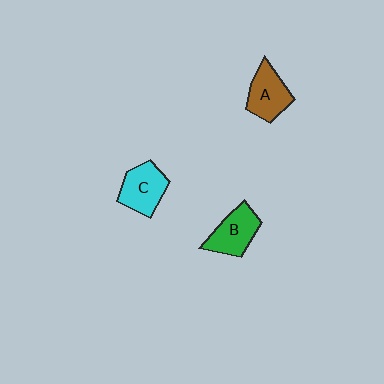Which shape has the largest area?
Shape B (green).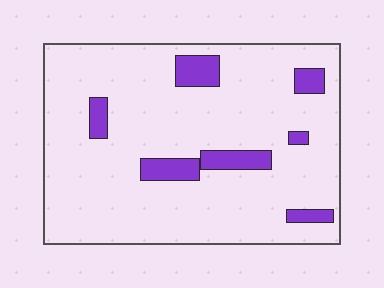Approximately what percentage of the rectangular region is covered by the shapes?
Approximately 10%.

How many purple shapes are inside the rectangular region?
7.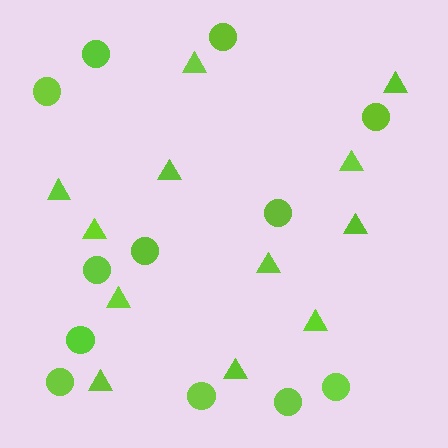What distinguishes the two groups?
There are 2 groups: one group of triangles (12) and one group of circles (12).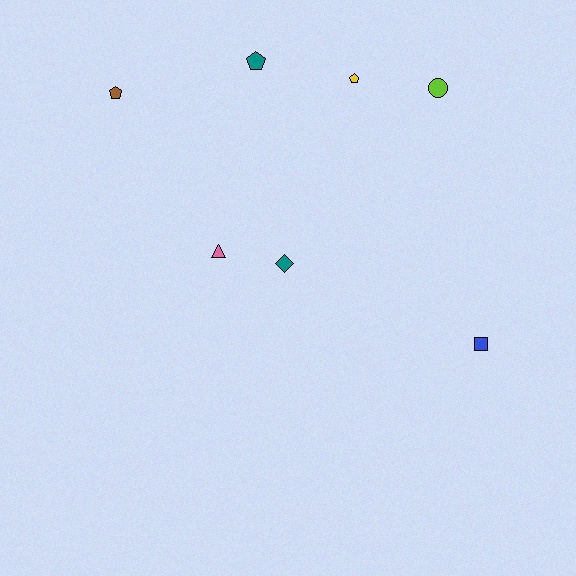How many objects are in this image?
There are 7 objects.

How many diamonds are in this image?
There is 1 diamond.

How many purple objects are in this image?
There are no purple objects.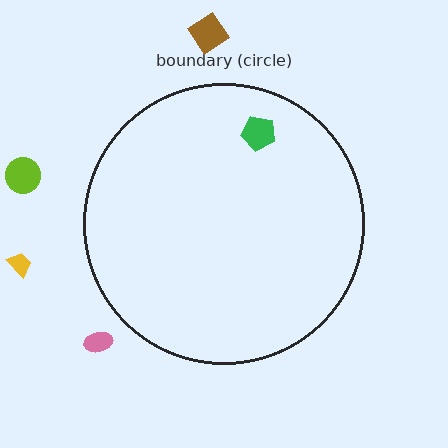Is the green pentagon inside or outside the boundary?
Inside.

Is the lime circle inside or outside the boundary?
Outside.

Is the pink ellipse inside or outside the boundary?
Outside.